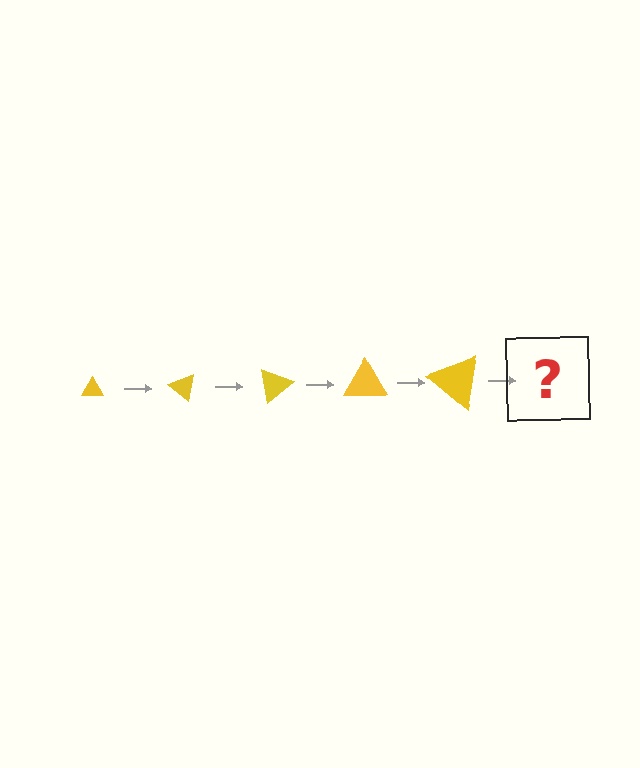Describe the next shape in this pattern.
It should be a triangle, larger than the previous one and rotated 200 degrees from the start.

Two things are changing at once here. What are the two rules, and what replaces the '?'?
The two rules are that the triangle grows larger each step and it rotates 40 degrees each step. The '?' should be a triangle, larger than the previous one and rotated 200 degrees from the start.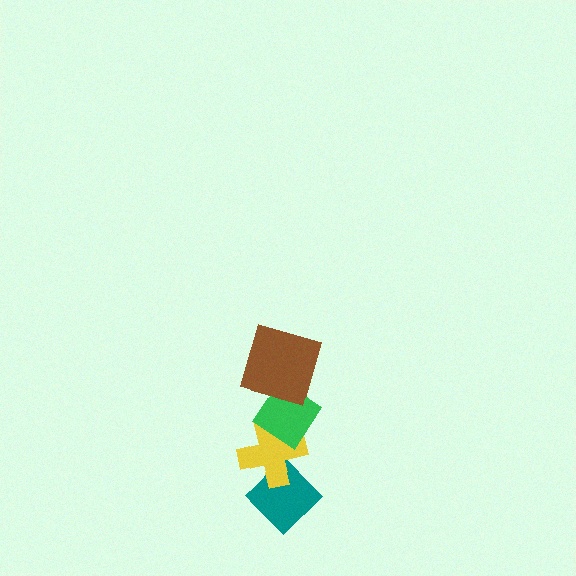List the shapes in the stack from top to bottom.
From top to bottom: the brown square, the green diamond, the yellow cross, the teal diamond.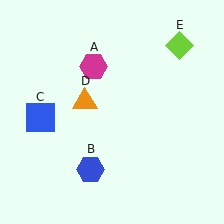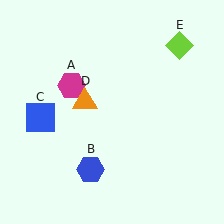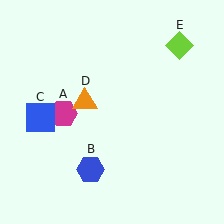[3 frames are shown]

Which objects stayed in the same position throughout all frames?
Blue hexagon (object B) and blue square (object C) and orange triangle (object D) and lime diamond (object E) remained stationary.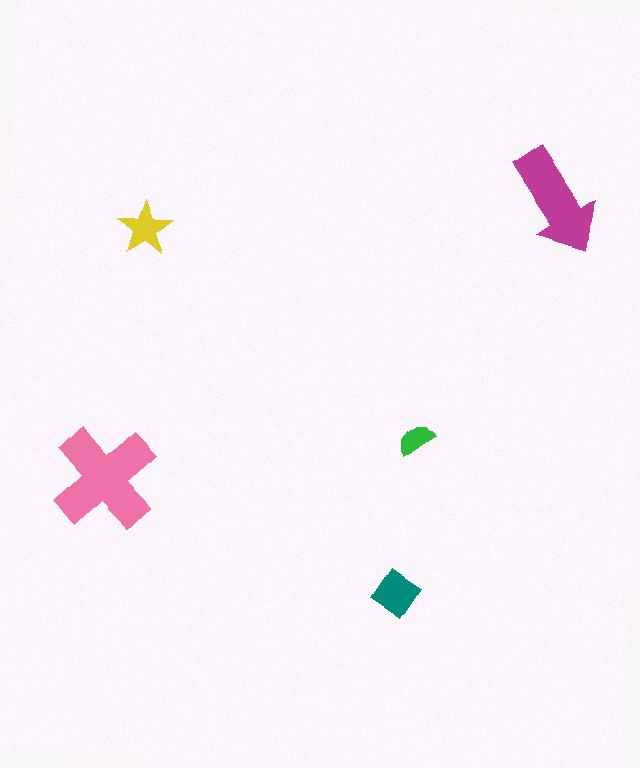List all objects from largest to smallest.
The pink cross, the magenta arrow, the teal diamond, the yellow star, the green semicircle.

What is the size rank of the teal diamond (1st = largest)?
3rd.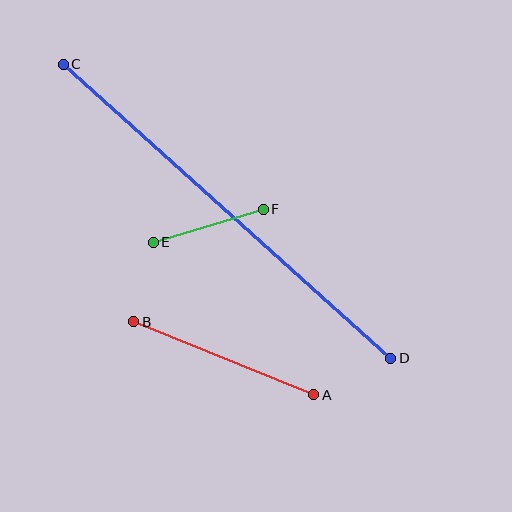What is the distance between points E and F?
The distance is approximately 115 pixels.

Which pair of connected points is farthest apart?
Points C and D are farthest apart.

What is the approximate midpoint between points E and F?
The midpoint is at approximately (208, 226) pixels.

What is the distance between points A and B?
The distance is approximately 194 pixels.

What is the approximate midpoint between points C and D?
The midpoint is at approximately (227, 211) pixels.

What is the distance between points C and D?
The distance is approximately 440 pixels.